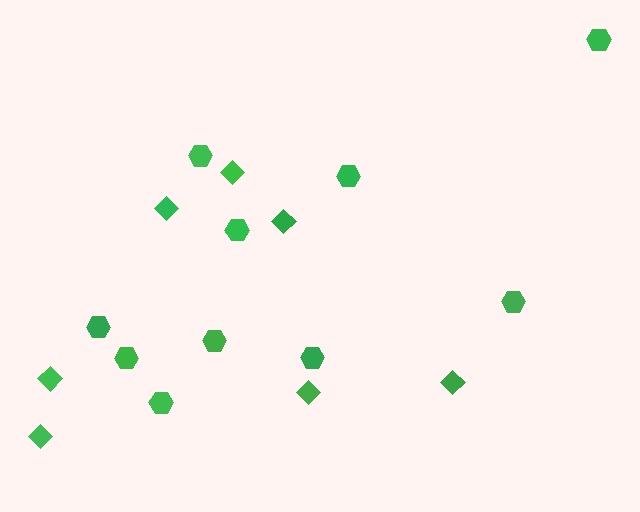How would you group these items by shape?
There are 2 groups: one group of diamonds (7) and one group of hexagons (10).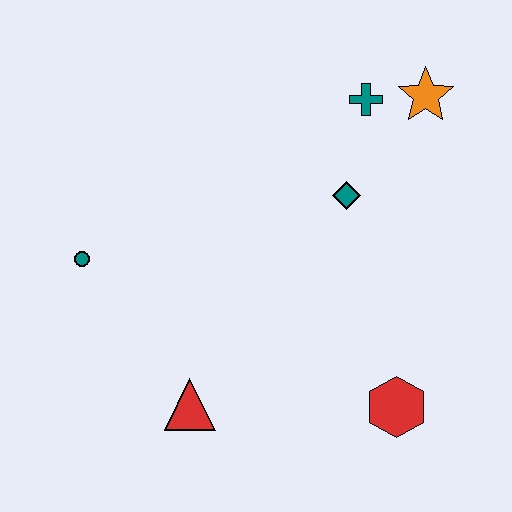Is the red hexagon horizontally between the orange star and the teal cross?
Yes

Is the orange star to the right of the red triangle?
Yes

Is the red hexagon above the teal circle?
No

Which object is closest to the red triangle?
The teal circle is closest to the red triangle.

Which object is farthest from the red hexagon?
The teal circle is farthest from the red hexagon.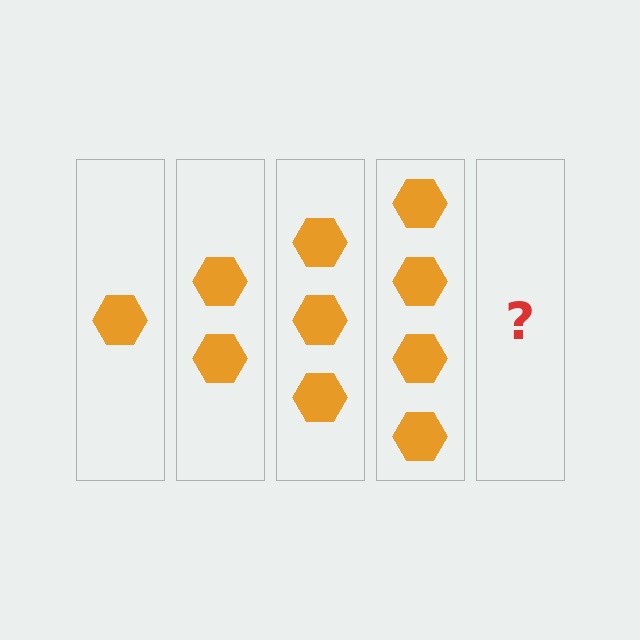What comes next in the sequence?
The next element should be 5 hexagons.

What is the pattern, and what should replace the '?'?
The pattern is that each step adds one more hexagon. The '?' should be 5 hexagons.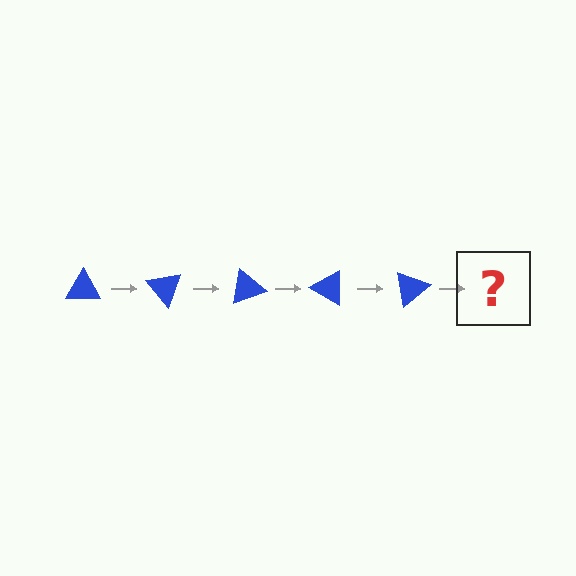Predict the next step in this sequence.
The next step is a blue triangle rotated 250 degrees.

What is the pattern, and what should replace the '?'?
The pattern is that the triangle rotates 50 degrees each step. The '?' should be a blue triangle rotated 250 degrees.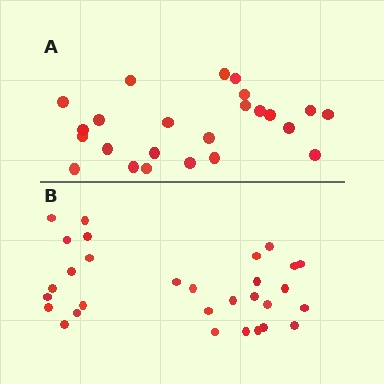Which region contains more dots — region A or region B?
Region B (the bottom region) has more dots.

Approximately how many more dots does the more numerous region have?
Region B has about 6 more dots than region A.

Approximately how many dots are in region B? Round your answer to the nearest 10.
About 30 dots.